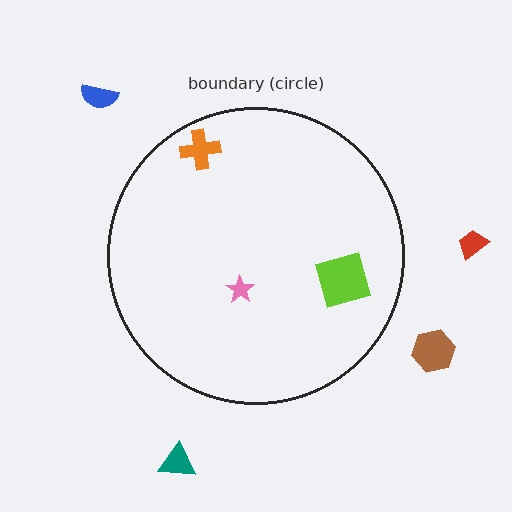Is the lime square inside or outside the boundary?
Inside.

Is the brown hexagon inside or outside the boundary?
Outside.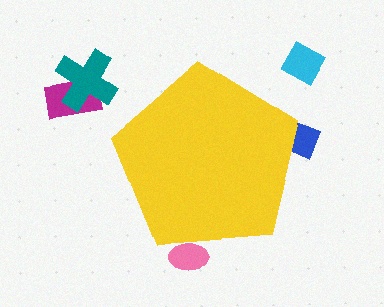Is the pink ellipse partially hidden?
Yes, the pink ellipse is partially hidden behind the yellow pentagon.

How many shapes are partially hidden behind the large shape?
2 shapes are partially hidden.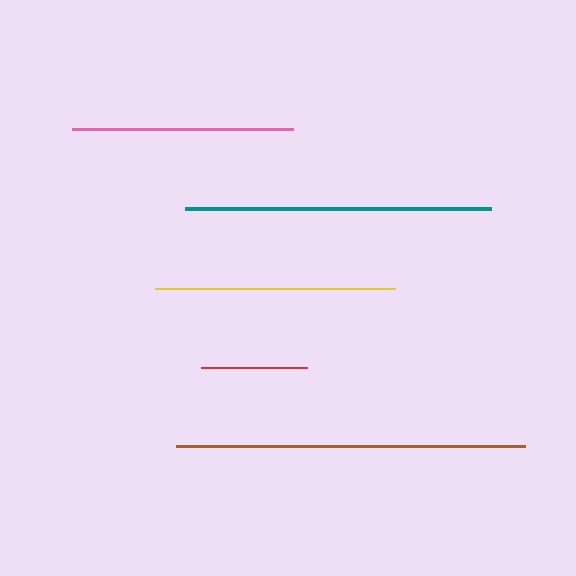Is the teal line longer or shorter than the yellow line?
The teal line is longer than the yellow line.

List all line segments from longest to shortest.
From longest to shortest: brown, teal, yellow, pink, red.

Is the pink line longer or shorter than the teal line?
The teal line is longer than the pink line.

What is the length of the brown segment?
The brown segment is approximately 349 pixels long.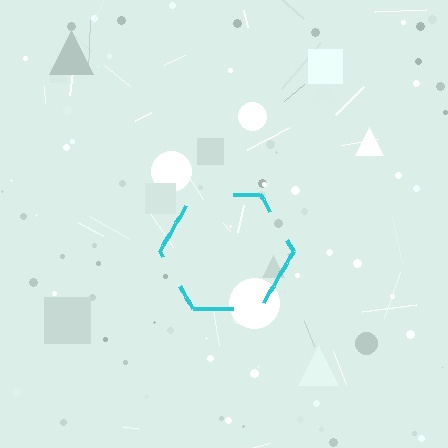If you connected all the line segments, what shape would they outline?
They would outline a hexagon.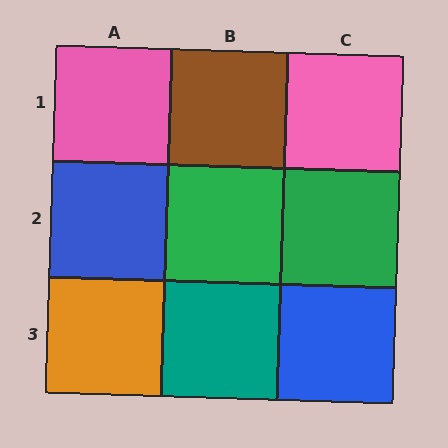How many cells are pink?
2 cells are pink.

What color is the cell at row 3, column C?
Blue.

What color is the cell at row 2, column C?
Green.